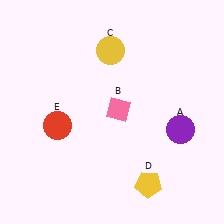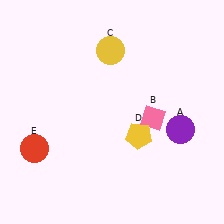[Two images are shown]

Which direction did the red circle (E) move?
The red circle (E) moved down.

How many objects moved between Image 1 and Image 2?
3 objects moved between the two images.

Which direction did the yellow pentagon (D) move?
The yellow pentagon (D) moved up.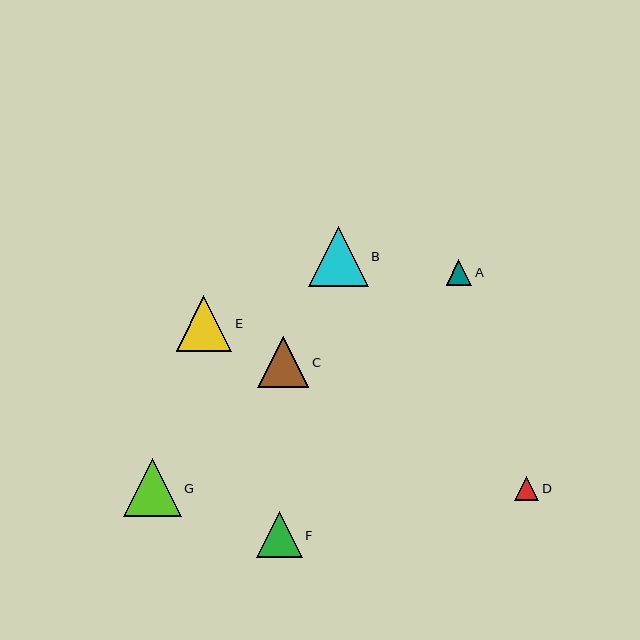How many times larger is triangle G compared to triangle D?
Triangle G is approximately 2.4 times the size of triangle D.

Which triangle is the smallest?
Triangle D is the smallest with a size of approximately 24 pixels.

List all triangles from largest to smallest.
From largest to smallest: B, G, E, C, F, A, D.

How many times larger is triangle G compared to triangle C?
Triangle G is approximately 1.1 times the size of triangle C.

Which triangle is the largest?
Triangle B is the largest with a size of approximately 60 pixels.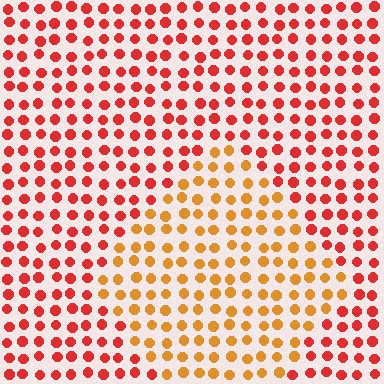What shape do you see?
I see a diamond.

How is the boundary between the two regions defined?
The boundary is defined purely by a slight shift in hue (about 35 degrees). Spacing, size, and orientation are identical on both sides.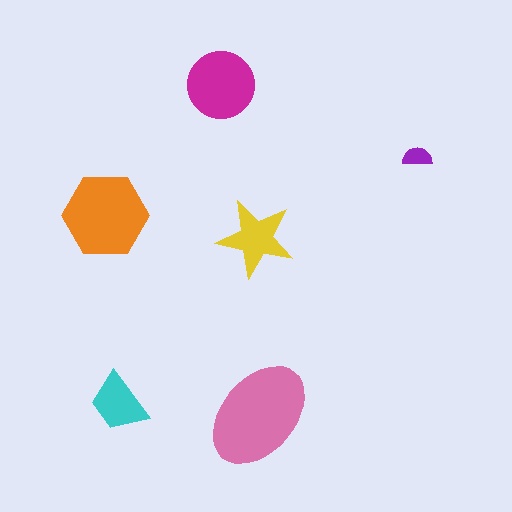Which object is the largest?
The pink ellipse.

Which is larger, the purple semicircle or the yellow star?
The yellow star.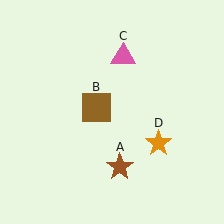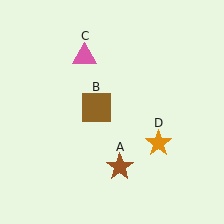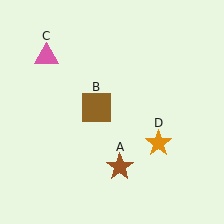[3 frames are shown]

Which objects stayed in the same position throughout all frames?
Brown star (object A) and brown square (object B) and orange star (object D) remained stationary.